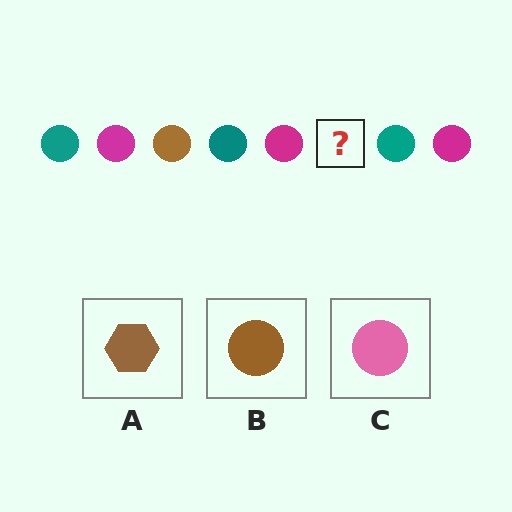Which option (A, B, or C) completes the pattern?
B.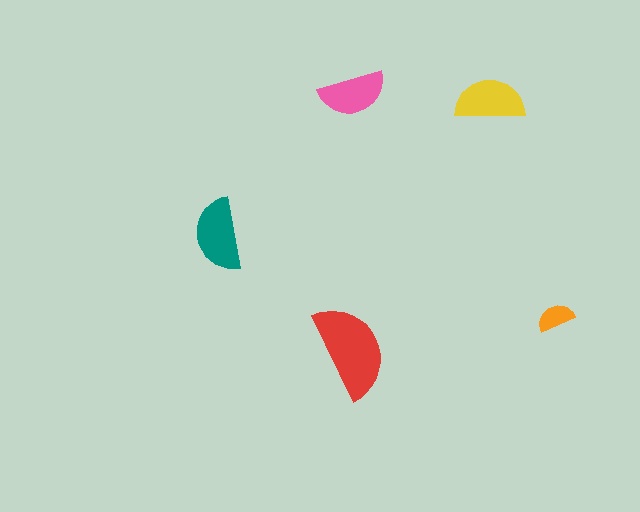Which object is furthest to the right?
The orange semicircle is rightmost.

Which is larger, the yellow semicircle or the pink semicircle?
The yellow one.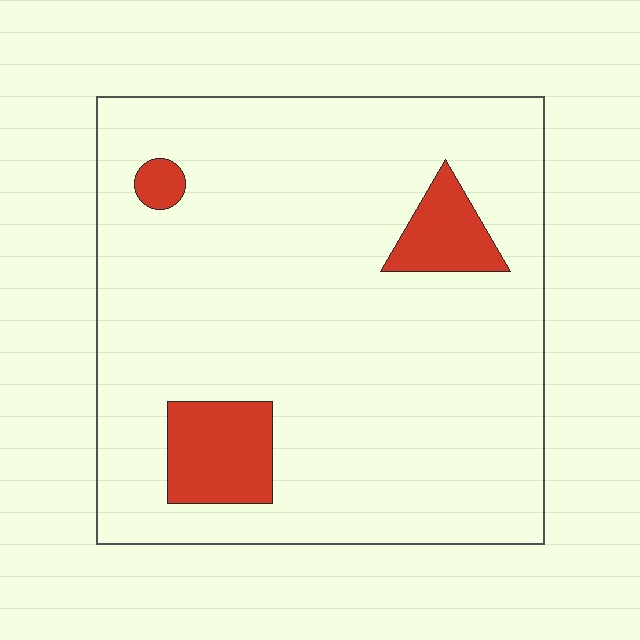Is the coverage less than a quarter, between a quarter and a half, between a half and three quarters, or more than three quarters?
Less than a quarter.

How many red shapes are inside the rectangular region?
3.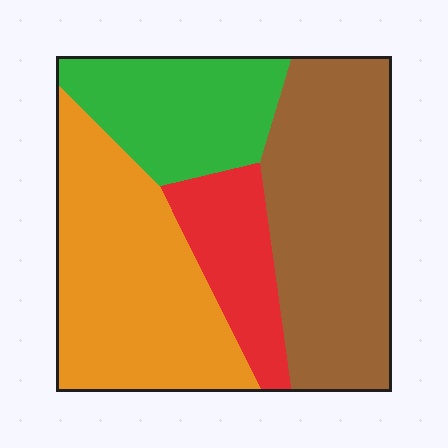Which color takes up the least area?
Red, at roughly 15%.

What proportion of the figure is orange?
Orange takes up between a quarter and a half of the figure.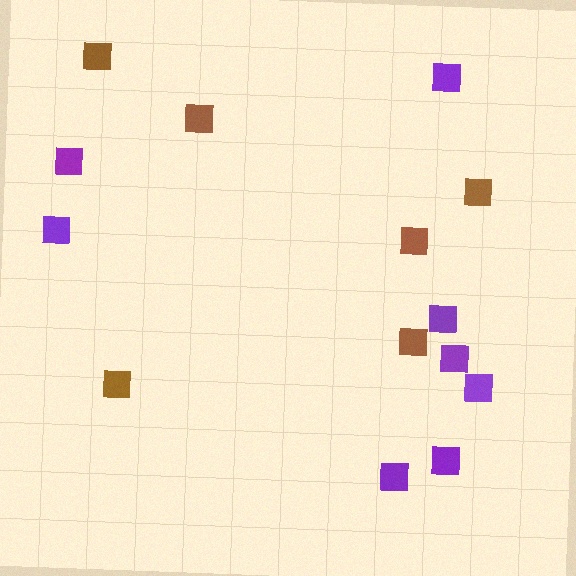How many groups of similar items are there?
There are 2 groups: one group of purple squares (8) and one group of brown squares (6).